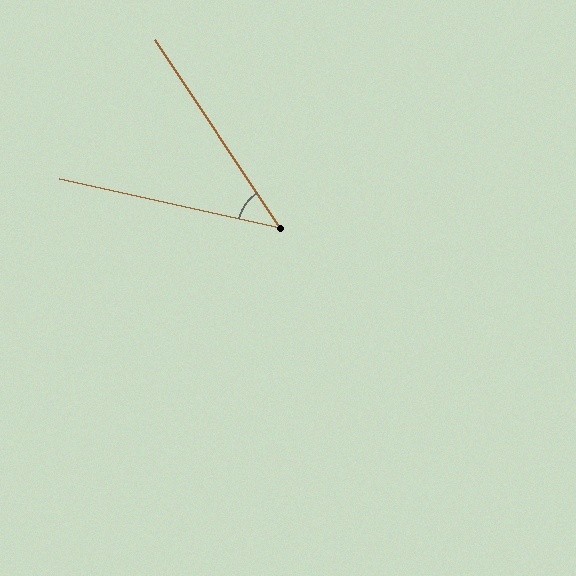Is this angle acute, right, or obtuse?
It is acute.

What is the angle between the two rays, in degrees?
Approximately 44 degrees.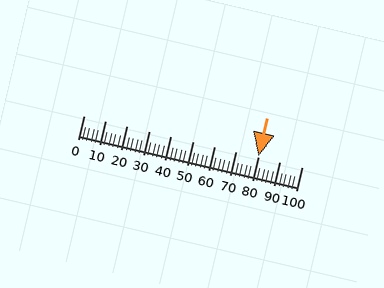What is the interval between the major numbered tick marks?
The major tick marks are spaced 10 units apart.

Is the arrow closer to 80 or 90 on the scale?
The arrow is closer to 80.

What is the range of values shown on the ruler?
The ruler shows values from 0 to 100.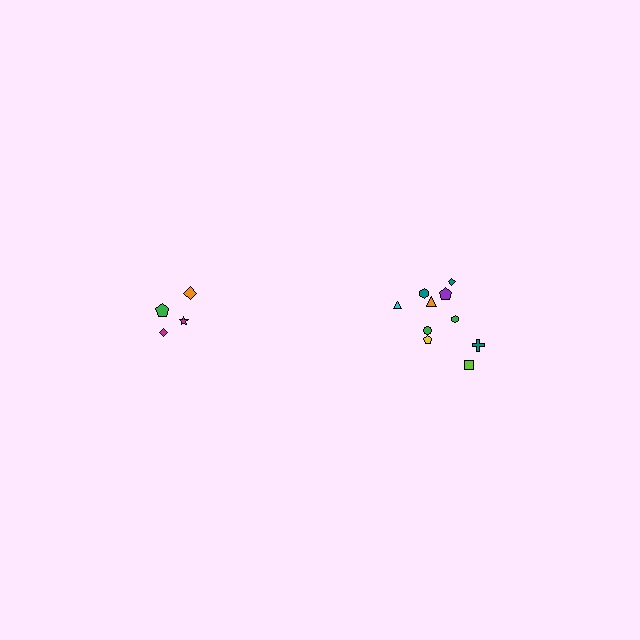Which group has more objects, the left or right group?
The right group.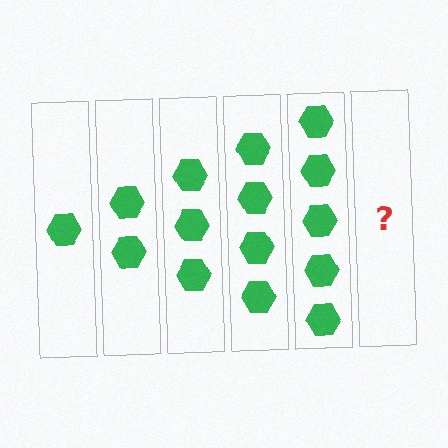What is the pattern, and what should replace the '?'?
The pattern is that each step adds one more hexagon. The '?' should be 6 hexagons.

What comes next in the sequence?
The next element should be 6 hexagons.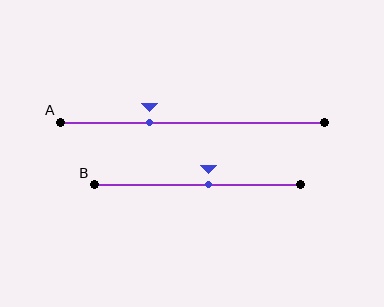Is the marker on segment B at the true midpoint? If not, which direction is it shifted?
No, the marker on segment B is shifted to the right by about 5% of the segment length.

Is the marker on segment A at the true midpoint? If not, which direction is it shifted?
No, the marker on segment A is shifted to the left by about 16% of the segment length.